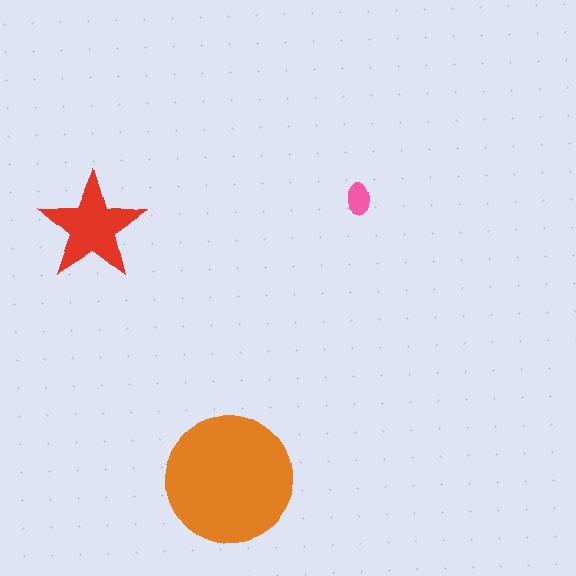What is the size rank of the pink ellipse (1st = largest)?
3rd.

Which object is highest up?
The pink ellipse is topmost.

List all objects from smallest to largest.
The pink ellipse, the red star, the orange circle.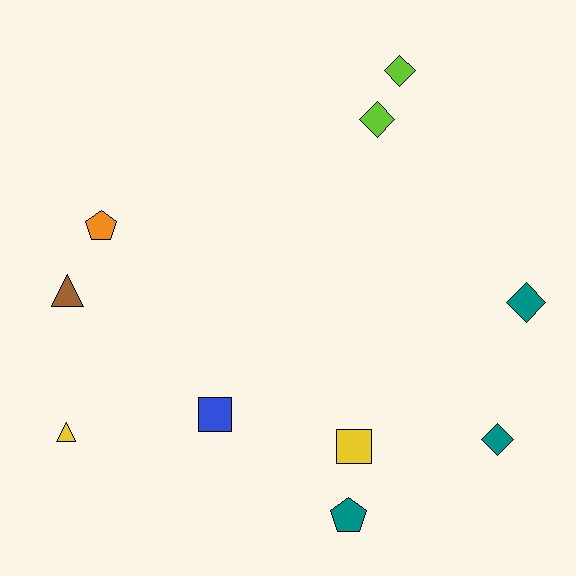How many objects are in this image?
There are 10 objects.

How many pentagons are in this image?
There are 2 pentagons.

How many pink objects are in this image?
There are no pink objects.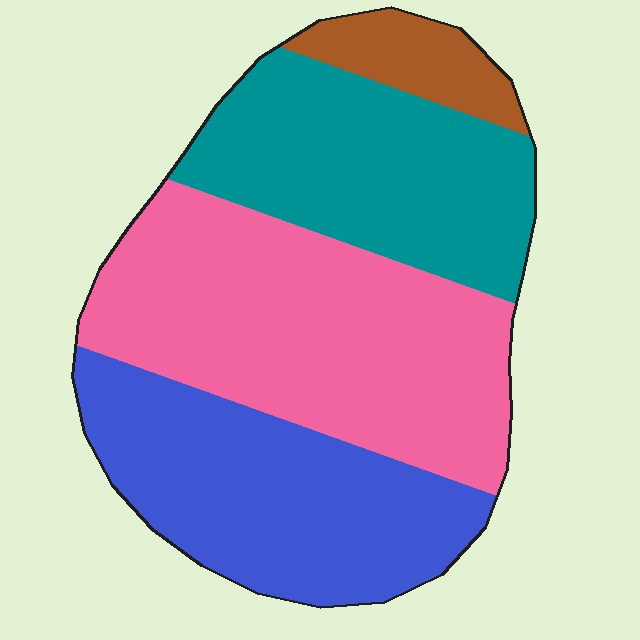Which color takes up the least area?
Brown, at roughly 5%.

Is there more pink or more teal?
Pink.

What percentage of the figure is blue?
Blue covers about 30% of the figure.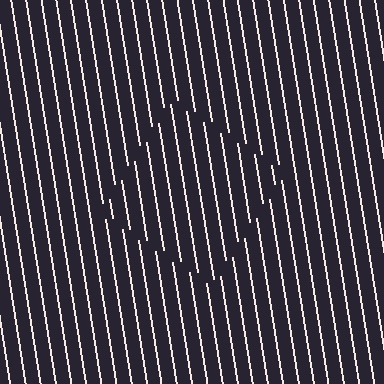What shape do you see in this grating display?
An illusory square. The interior of the shape contains the same grating, shifted by half a period — the contour is defined by the phase discontinuity where line-ends from the inner and outer gratings abut.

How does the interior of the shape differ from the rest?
The interior of the shape contains the same grating, shifted by half a period — the contour is defined by the phase discontinuity where line-ends from the inner and outer gratings abut.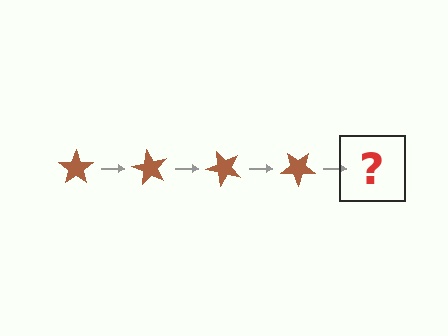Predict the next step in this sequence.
The next step is a brown star rotated 240 degrees.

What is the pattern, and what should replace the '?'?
The pattern is that the star rotates 60 degrees each step. The '?' should be a brown star rotated 240 degrees.